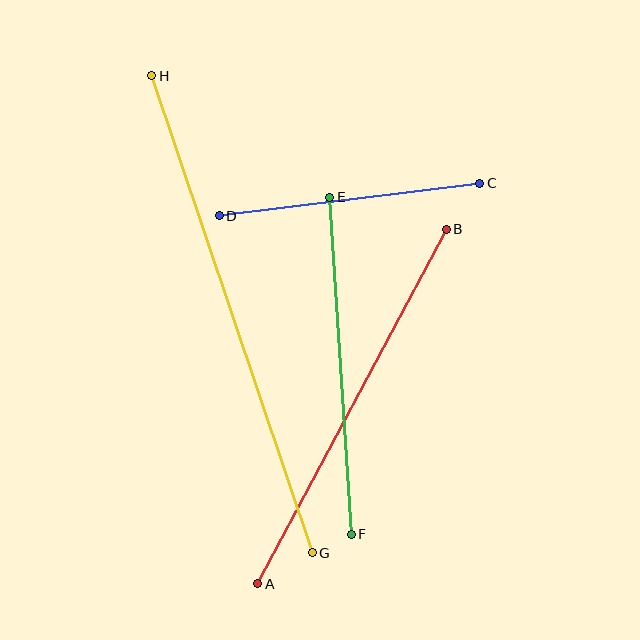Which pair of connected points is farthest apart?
Points G and H are farthest apart.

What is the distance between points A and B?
The distance is approximately 402 pixels.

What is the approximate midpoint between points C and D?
The midpoint is at approximately (350, 200) pixels.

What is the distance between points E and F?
The distance is approximately 338 pixels.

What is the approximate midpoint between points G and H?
The midpoint is at approximately (232, 314) pixels.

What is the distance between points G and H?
The distance is approximately 503 pixels.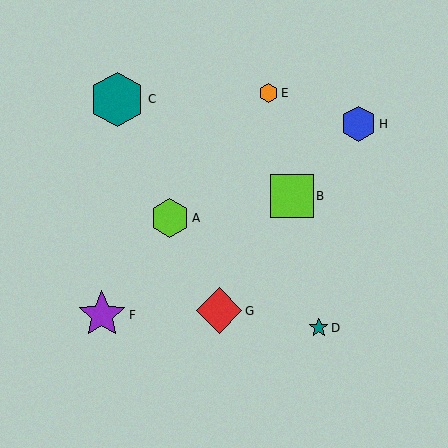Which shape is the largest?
The teal hexagon (labeled C) is the largest.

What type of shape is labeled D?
Shape D is a teal star.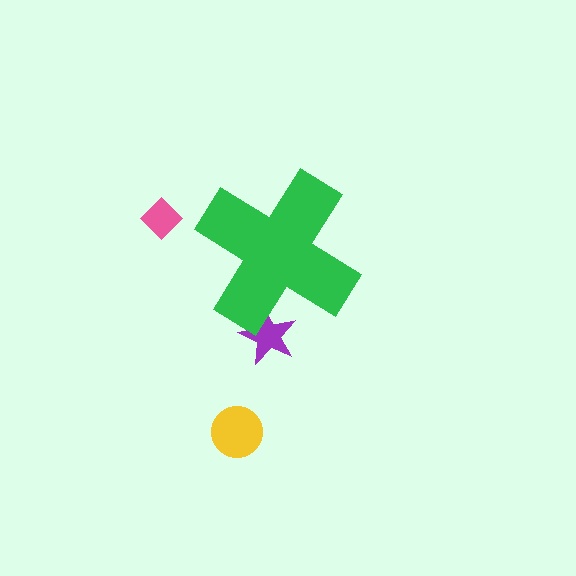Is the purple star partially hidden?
Yes, the purple star is partially hidden behind the green cross.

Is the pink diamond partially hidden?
No, the pink diamond is fully visible.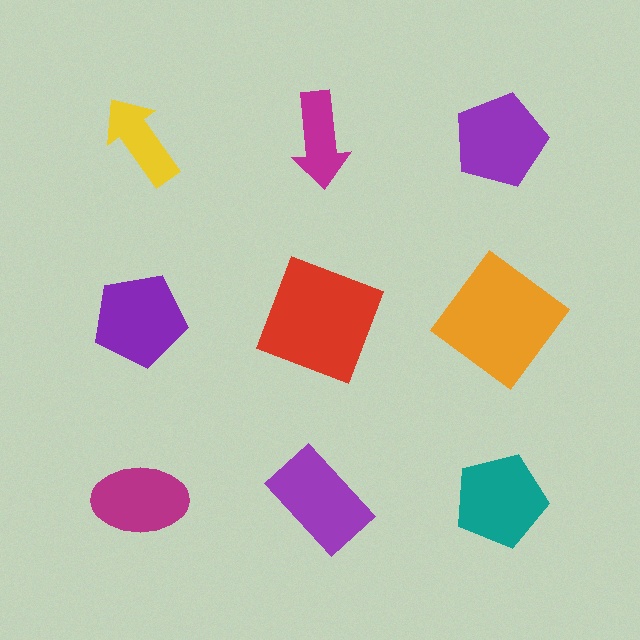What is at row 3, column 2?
A purple rectangle.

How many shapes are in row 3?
3 shapes.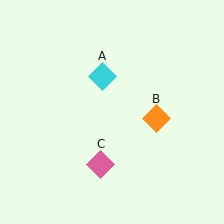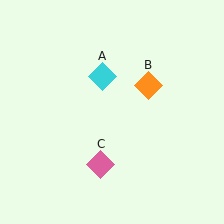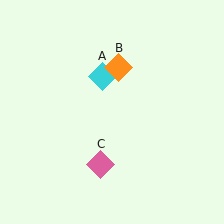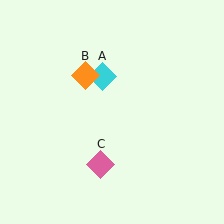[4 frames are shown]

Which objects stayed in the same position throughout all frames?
Cyan diamond (object A) and pink diamond (object C) remained stationary.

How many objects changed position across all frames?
1 object changed position: orange diamond (object B).